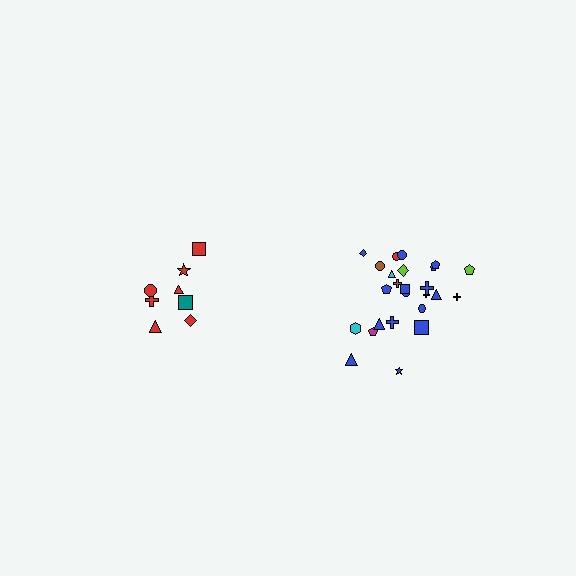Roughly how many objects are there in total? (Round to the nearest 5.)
Roughly 35 objects in total.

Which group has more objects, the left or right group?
The right group.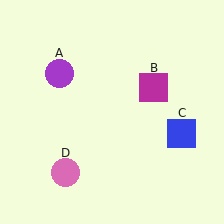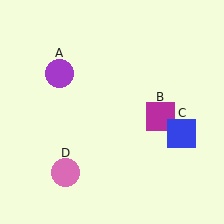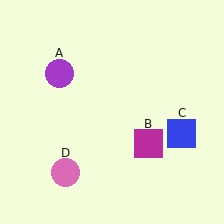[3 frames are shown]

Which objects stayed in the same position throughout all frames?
Purple circle (object A) and blue square (object C) and pink circle (object D) remained stationary.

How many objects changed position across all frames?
1 object changed position: magenta square (object B).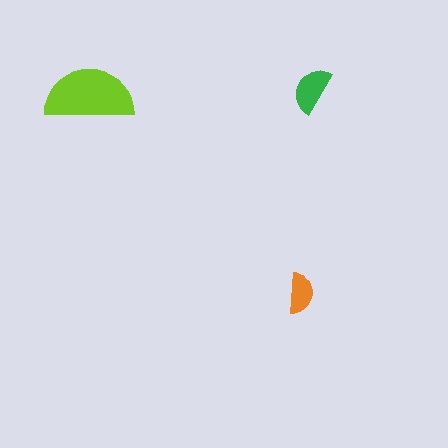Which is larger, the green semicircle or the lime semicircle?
The lime one.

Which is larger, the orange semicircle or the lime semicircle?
The lime one.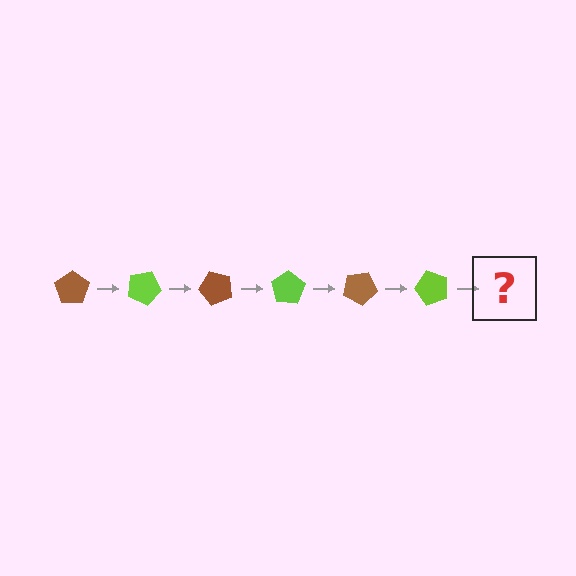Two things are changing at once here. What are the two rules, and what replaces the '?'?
The two rules are that it rotates 25 degrees each step and the color cycles through brown and lime. The '?' should be a brown pentagon, rotated 150 degrees from the start.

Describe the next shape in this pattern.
It should be a brown pentagon, rotated 150 degrees from the start.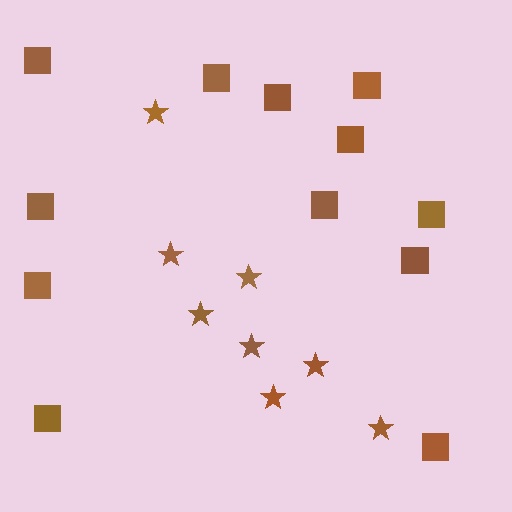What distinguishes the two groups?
There are 2 groups: one group of stars (8) and one group of squares (12).